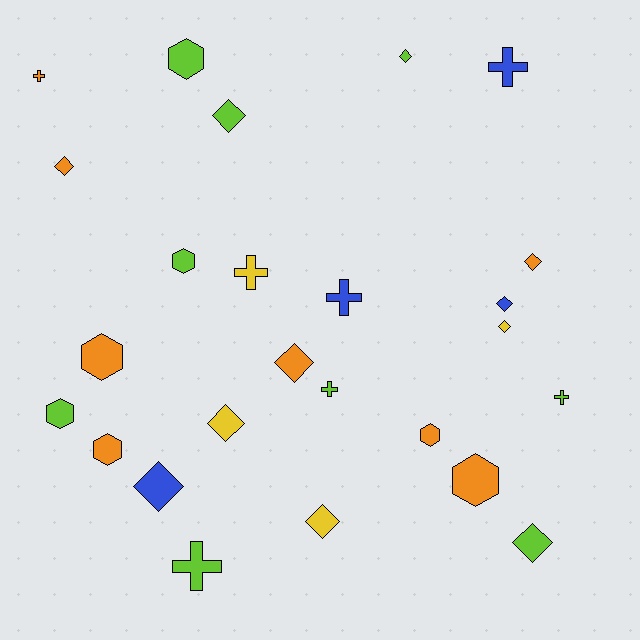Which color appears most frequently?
Lime, with 9 objects.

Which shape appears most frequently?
Diamond, with 11 objects.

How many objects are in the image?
There are 25 objects.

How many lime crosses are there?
There are 3 lime crosses.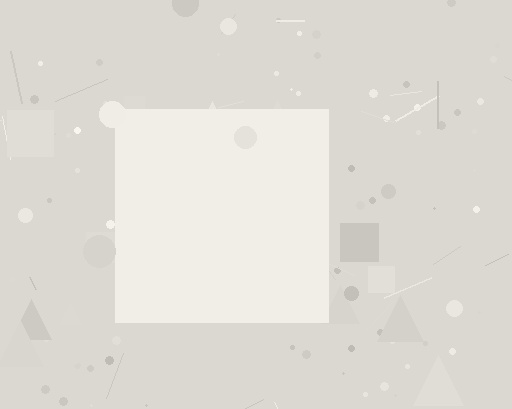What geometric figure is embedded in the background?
A square is embedded in the background.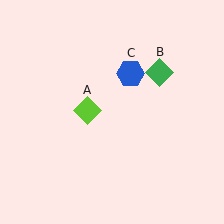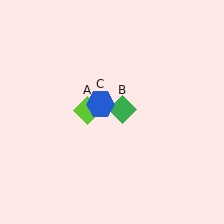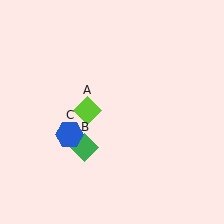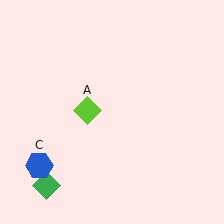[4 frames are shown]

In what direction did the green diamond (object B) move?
The green diamond (object B) moved down and to the left.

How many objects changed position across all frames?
2 objects changed position: green diamond (object B), blue hexagon (object C).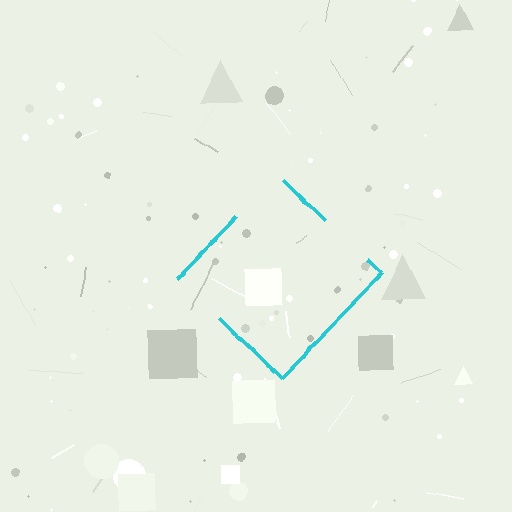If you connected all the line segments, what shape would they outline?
They would outline a diamond.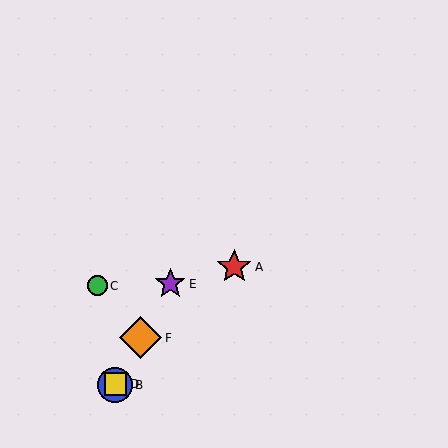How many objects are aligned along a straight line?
4 objects (B, D, E, F) are aligned along a straight line.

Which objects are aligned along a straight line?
Objects B, D, E, F are aligned along a straight line.